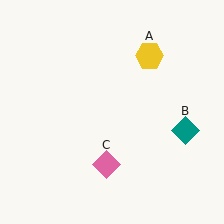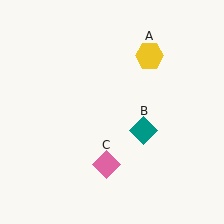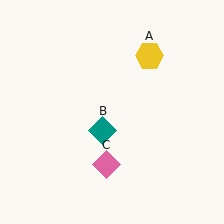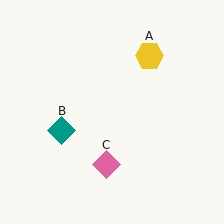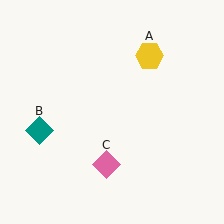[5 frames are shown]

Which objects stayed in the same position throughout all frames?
Yellow hexagon (object A) and pink diamond (object C) remained stationary.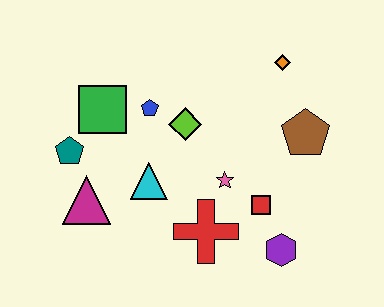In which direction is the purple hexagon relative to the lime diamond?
The purple hexagon is below the lime diamond.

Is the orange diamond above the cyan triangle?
Yes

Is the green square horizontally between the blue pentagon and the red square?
No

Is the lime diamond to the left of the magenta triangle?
No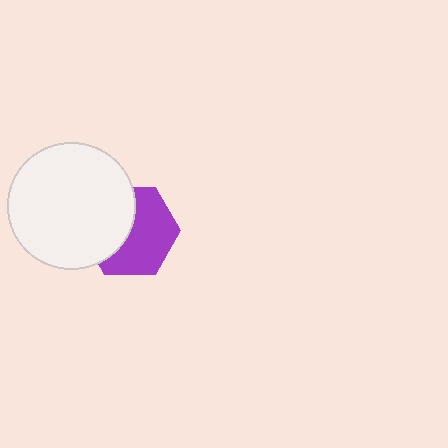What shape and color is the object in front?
The object in front is a white circle.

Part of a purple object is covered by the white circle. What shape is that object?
It is a hexagon.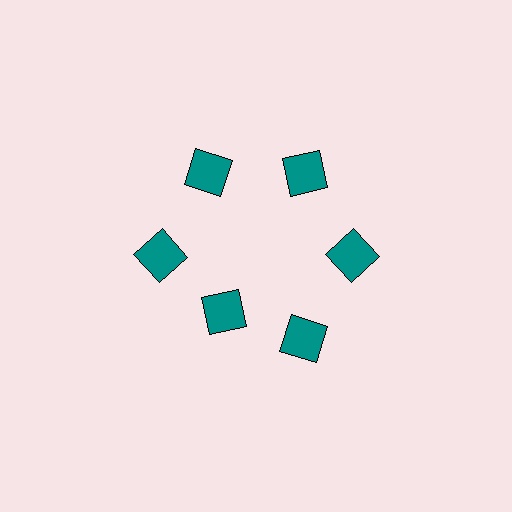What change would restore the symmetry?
The symmetry would be restored by moving it outward, back onto the ring so that all 6 squares sit at equal angles and equal distance from the center.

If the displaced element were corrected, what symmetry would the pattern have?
It would have 6-fold rotational symmetry — the pattern would map onto itself every 60 degrees.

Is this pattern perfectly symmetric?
No. The 6 teal squares are arranged in a ring, but one element near the 7 o'clock position is pulled inward toward the center, breaking the 6-fold rotational symmetry.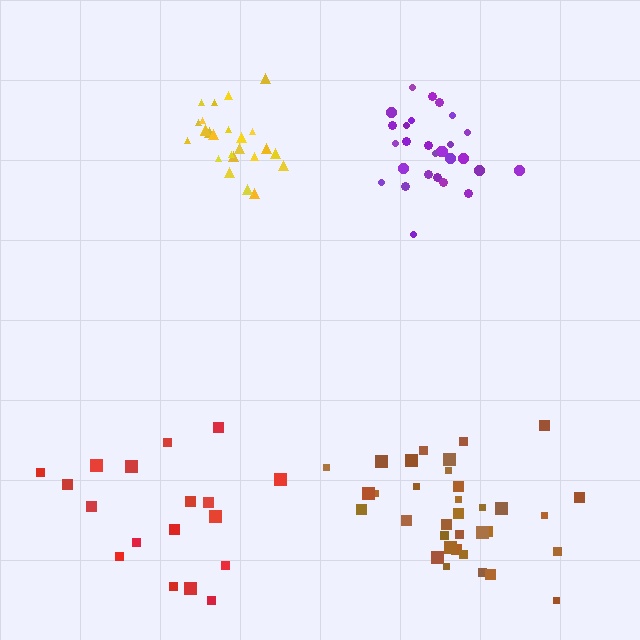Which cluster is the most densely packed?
Yellow.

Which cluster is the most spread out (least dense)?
Red.